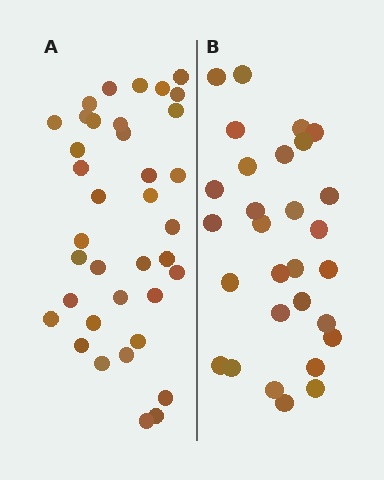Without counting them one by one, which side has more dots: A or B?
Region A (the left region) has more dots.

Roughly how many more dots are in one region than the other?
Region A has roughly 8 or so more dots than region B.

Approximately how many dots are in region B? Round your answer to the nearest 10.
About 30 dots. (The exact count is 29, which rounds to 30.)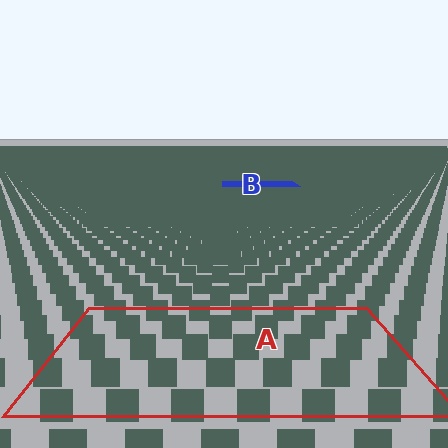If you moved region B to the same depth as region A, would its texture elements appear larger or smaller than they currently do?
They would appear larger. At a closer depth, the same texture elements are projected at a bigger on-screen size.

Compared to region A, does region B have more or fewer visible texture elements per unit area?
Region B has more texture elements per unit area — they are packed more densely because it is farther away.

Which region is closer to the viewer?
Region A is closer. The texture elements there are larger and more spread out.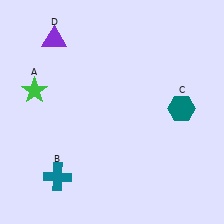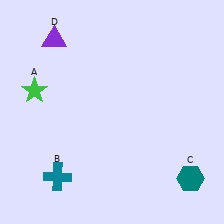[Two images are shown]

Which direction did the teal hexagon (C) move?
The teal hexagon (C) moved down.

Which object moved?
The teal hexagon (C) moved down.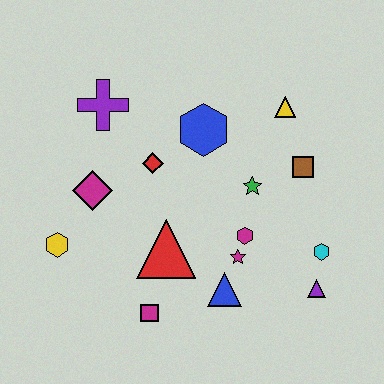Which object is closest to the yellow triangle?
The brown square is closest to the yellow triangle.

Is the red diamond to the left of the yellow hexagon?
No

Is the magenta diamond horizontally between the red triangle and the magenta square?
No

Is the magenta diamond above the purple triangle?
Yes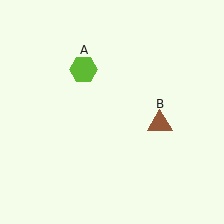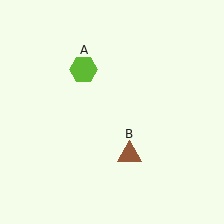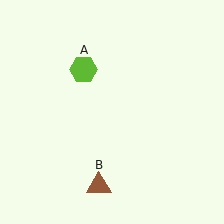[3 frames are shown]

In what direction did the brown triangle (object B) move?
The brown triangle (object B) moved down and to the left.